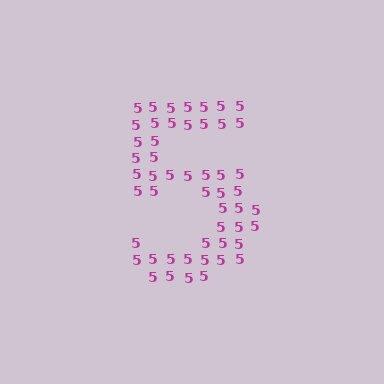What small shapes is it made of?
It is made of small digit 5's.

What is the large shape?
The large shape is the digit 5.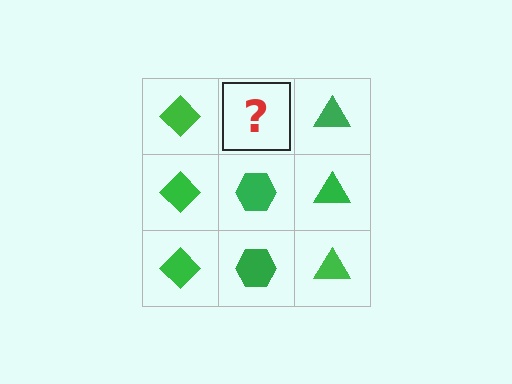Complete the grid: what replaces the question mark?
The question mark should be replaced with a green hexagon.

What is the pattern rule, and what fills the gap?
The rule is that each column has a consistent shape. The gap should be filled with a green hexagon.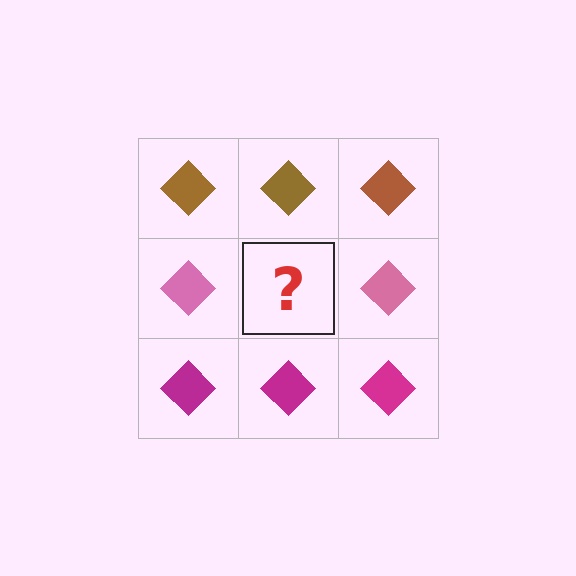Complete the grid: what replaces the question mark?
The question mark should be replaced with a pink diamond.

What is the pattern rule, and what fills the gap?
The rule is that each row has a consistent color. The gap should be filled with a pink diamond.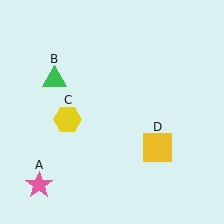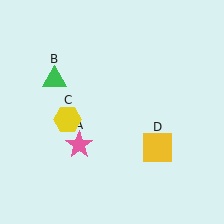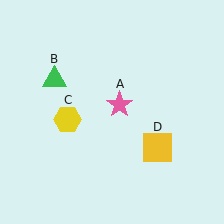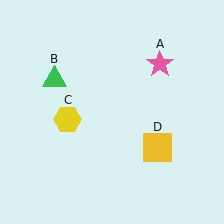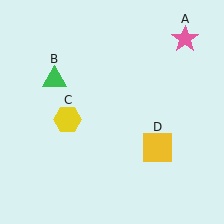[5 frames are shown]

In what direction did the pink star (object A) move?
The pink star (object A) moved up and to the right.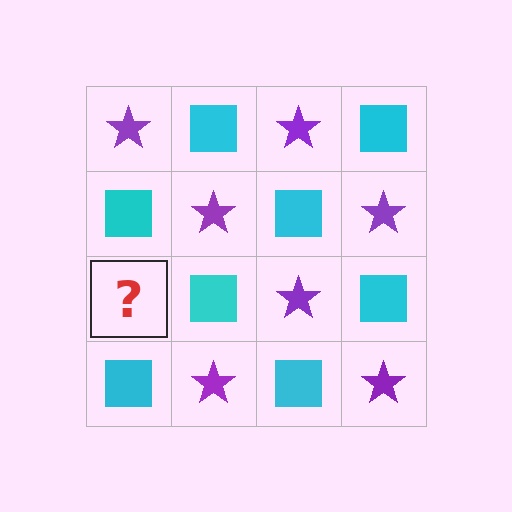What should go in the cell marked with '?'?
The missing cell should contain a purple star.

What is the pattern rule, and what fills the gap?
The rule is that it alternates purple star and cyan square in a checkerboard pattern. The gap should be filled with a purple star.